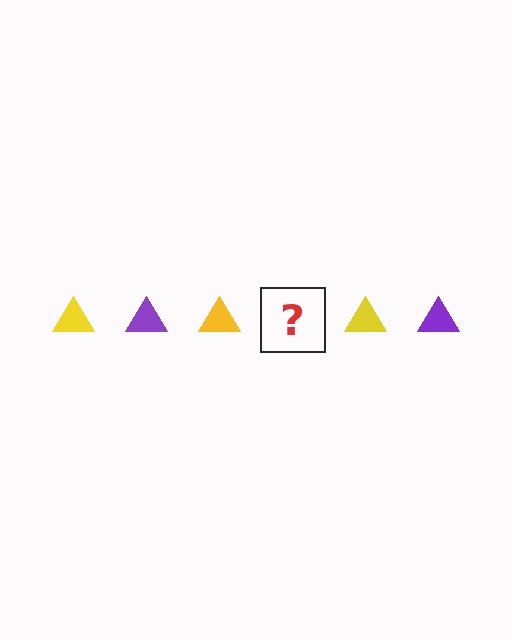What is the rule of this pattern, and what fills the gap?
The rule is that the pattern cycles through yellow, purple triangles. The gap should be filled with a purple triangle.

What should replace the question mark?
The question mark should be replaced with a purple triangle.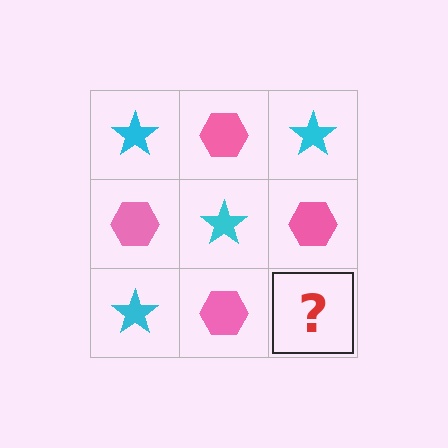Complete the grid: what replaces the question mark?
The question mark should be replaced with a cyan star.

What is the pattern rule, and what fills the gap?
The rule is that it alternates cyan star and pink hexagon in a checkerboard pattern. The gap should be filled with a cyan star.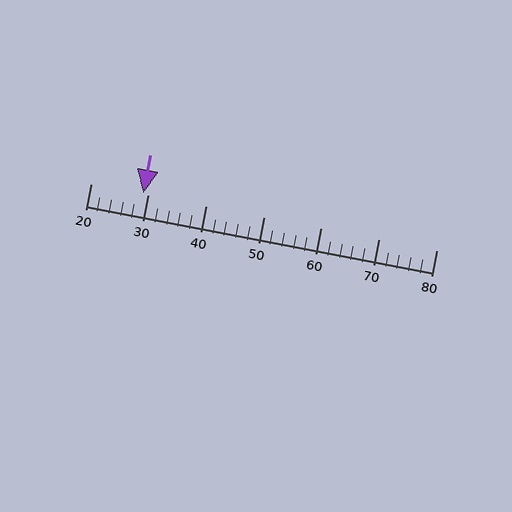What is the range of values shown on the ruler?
The ruler shows values from 20 to 80.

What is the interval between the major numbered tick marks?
The major tick marks are spaced 10 units apart.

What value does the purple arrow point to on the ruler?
The purple arrow points to approximately 29.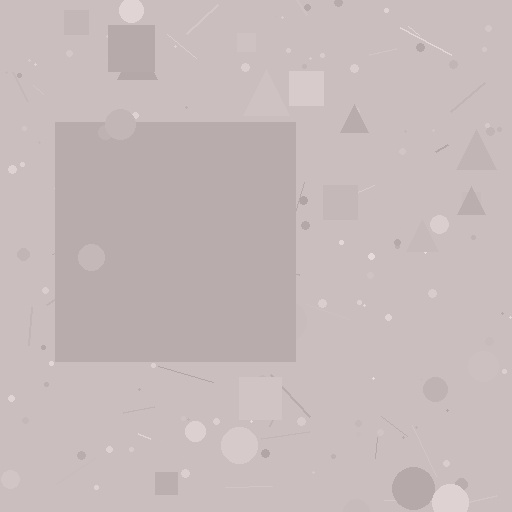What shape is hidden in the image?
A square is hidden in the image.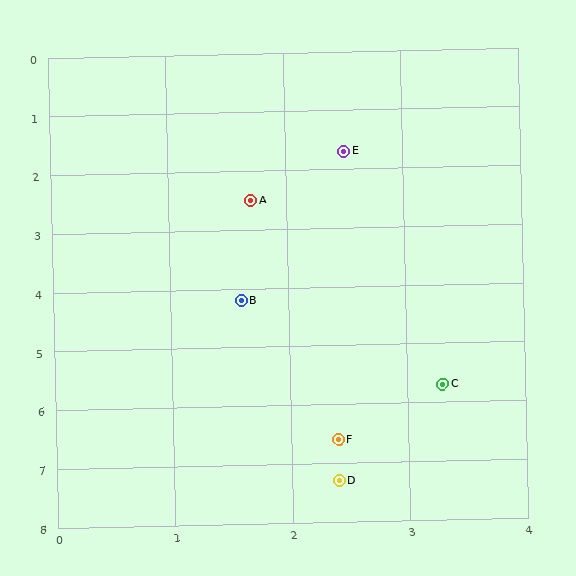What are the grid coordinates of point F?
Point F is at approximately (2.4, 6.6).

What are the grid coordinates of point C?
Point C is at approximately (3.3, 5.7).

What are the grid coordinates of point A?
Point A is at approximately (1.7, 2.5).